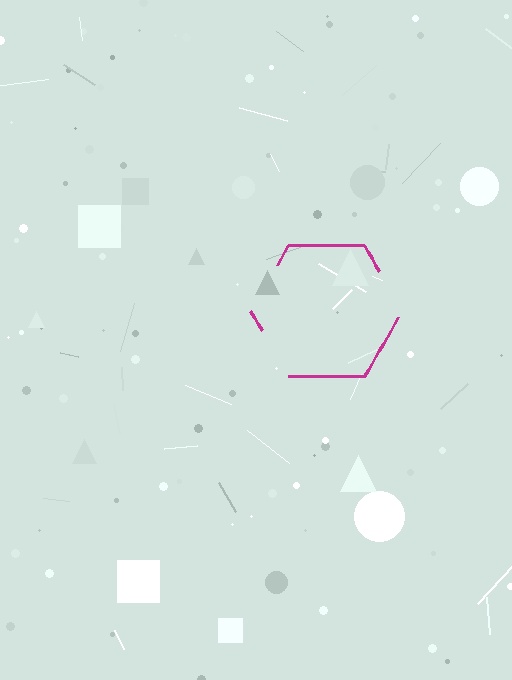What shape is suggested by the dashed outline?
The dashed outline suggests a hexagon.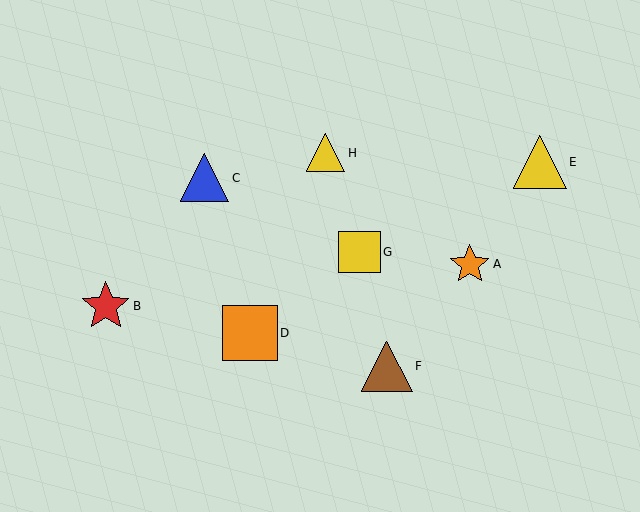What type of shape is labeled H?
Shape H is a yellow triangle.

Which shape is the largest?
The orange square (labeled D) is the largest.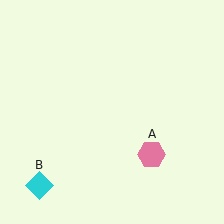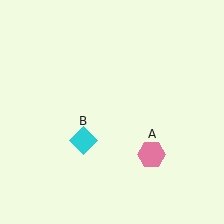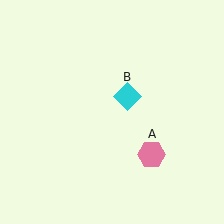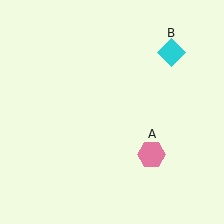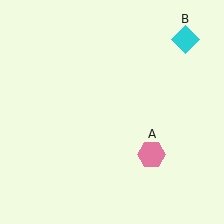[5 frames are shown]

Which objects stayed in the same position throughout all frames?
Pink hexagon (object A) remained stationary.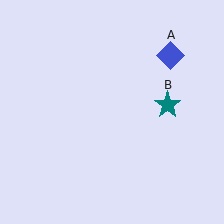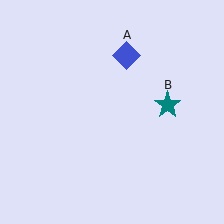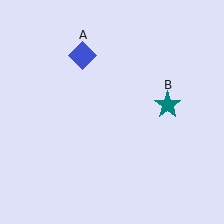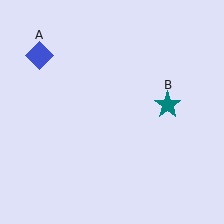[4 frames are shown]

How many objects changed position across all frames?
1 object changed position: blue diamond (object A).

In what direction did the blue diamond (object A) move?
The blue diamond (object A) moved left.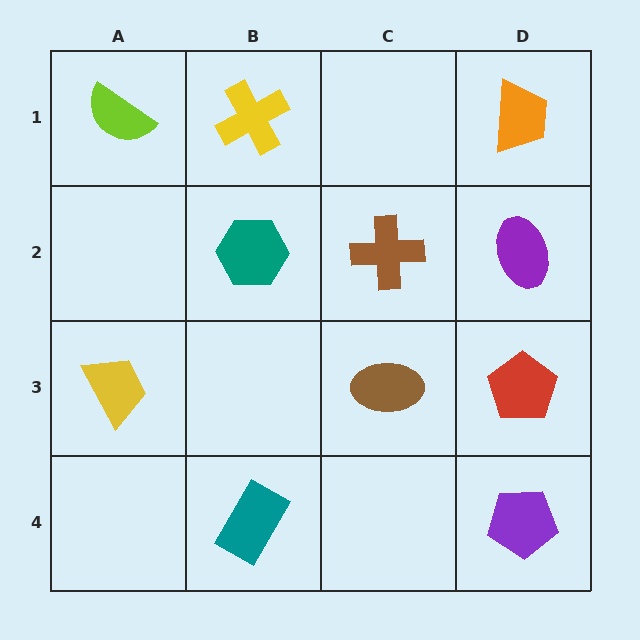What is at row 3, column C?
A brown ellipse.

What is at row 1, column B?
A yellow cross.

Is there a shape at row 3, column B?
No, that cell is empty.